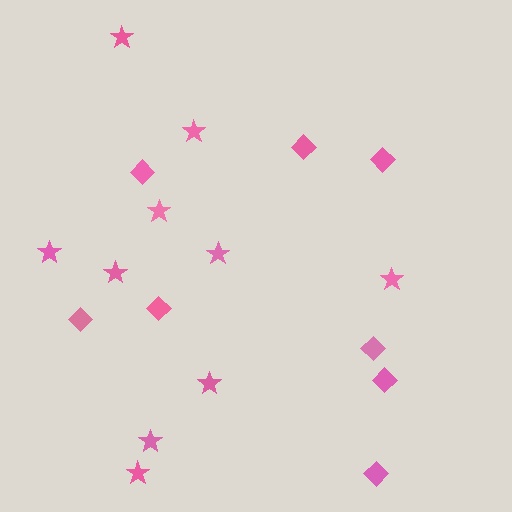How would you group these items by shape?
There are 2 groups: one group of stars (10) and one group of diamonds (8).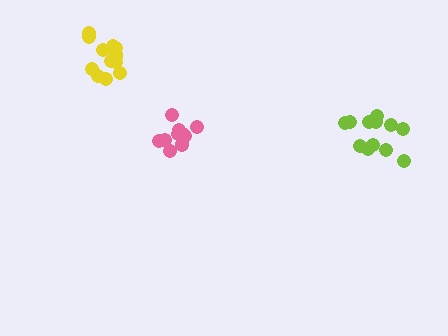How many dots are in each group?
Group 1: 11 dots, Group 2: 12 dots, Group 3: 13 dots (36 total).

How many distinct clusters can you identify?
There are 3 distinct clusters.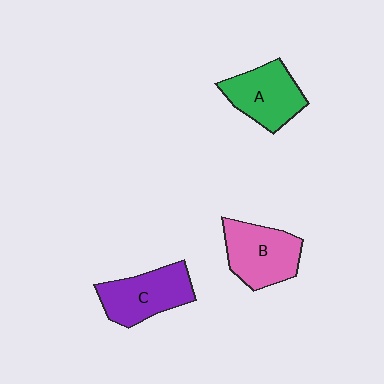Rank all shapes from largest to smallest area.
From largest to smallest: B (pink), C (purple), A (green).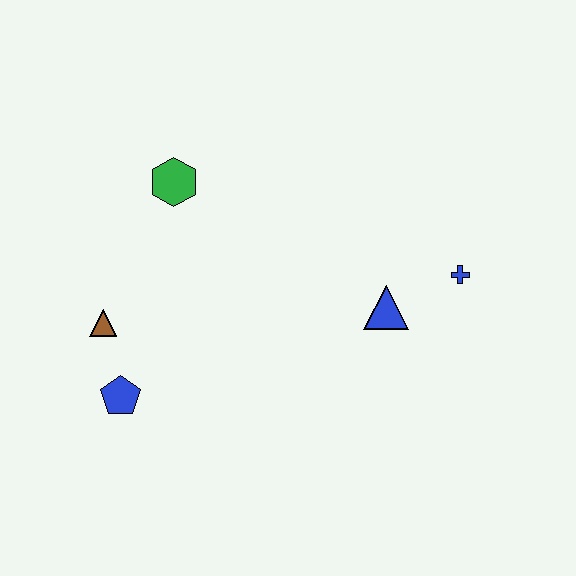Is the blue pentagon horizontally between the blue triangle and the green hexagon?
No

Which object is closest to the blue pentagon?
The brown triangle is closest to the blue pentagon.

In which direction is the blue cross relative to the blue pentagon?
The blue cross is to the right of the blue pentagon.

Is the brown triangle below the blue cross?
Yes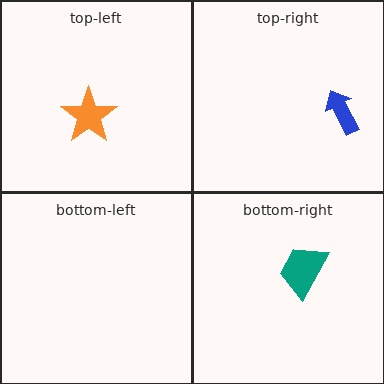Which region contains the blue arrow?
The top-right region.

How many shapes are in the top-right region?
1.